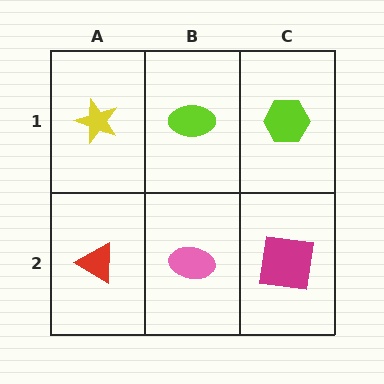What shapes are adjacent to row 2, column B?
A lime ellipse (row 1, column B), a red triangle (row 2, column A), a magenta square (row 2, column C).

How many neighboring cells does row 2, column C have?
2.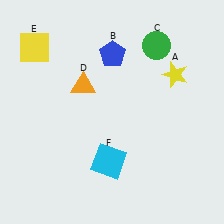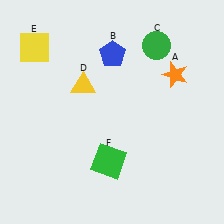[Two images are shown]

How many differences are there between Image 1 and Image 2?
There are 3 differences between the two images.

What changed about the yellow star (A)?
In Image 1, A is yellow. In Image 2, it changed to orange.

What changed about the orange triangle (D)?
In Image 1, D is orange. In Image 2, it changed to yellow.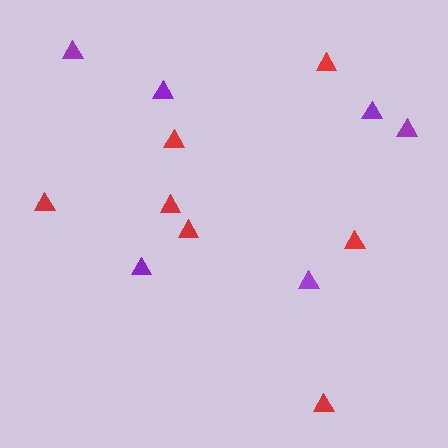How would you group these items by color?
There are 2 groups: one group of red triangles (7) and one group of purple triangles (6).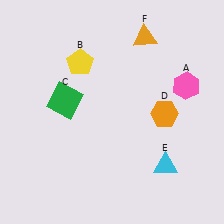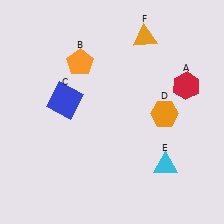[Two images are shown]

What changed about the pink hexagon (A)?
In Image 1, A is pink. In Image 2, it changed to red.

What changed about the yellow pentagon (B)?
In Image 1, B is yellow. In Image 2, it changed to orange.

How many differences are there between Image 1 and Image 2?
There are 3 differences between the two images.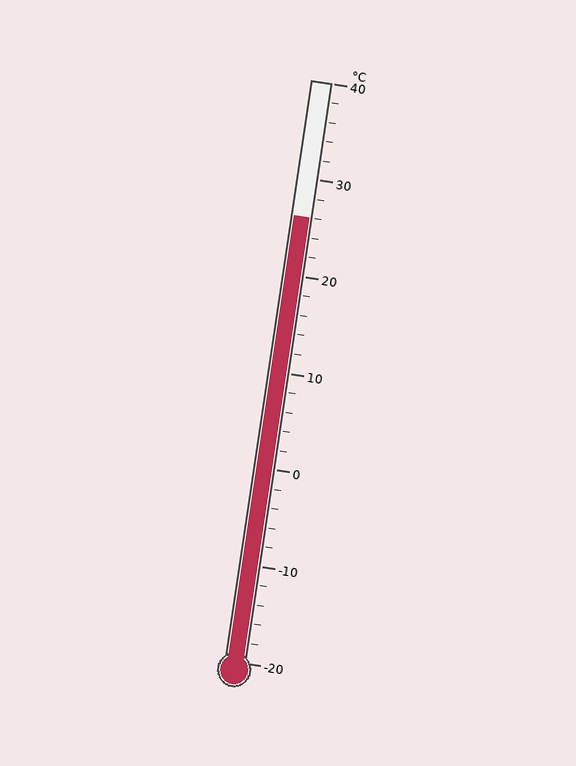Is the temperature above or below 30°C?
The temperature is below 30°C.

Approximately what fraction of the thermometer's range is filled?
The thermometer is filled to approximately 75% of its range.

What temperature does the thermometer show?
The thermometer shows approximately 26°C.